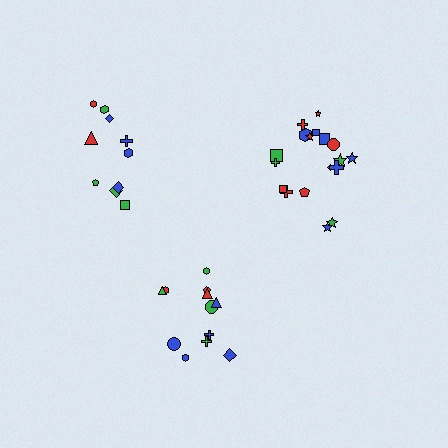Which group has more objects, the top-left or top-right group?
The top-right group.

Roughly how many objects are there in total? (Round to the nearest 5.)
Roughly 40 objects in total.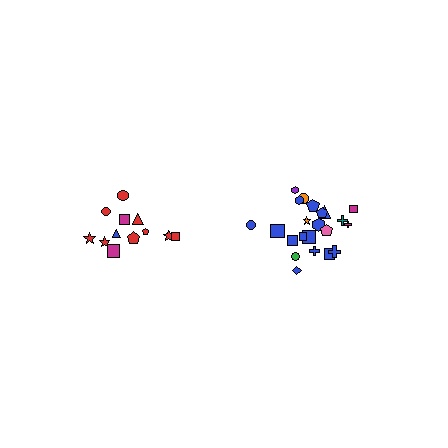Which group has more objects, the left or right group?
The right group.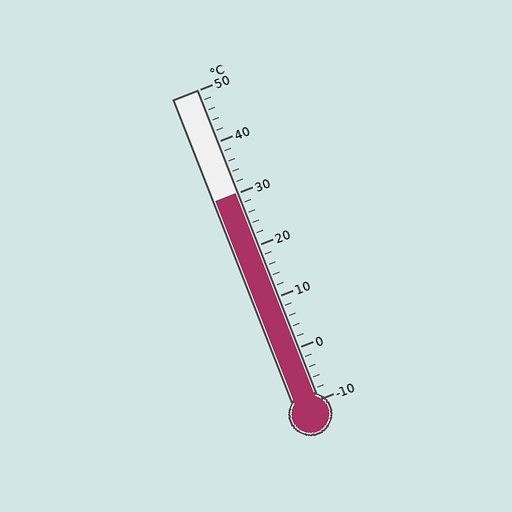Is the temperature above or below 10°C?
The temperature is above 10°C.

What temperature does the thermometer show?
The thermometer shows approximately 30°C.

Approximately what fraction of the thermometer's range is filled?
The thermometer is filled to approximately 65% of its range.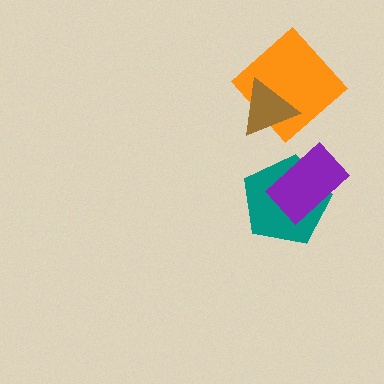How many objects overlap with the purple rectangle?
1 object overlaps with the purple rectangle.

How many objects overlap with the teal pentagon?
1 object overlaps with the teal pentagon.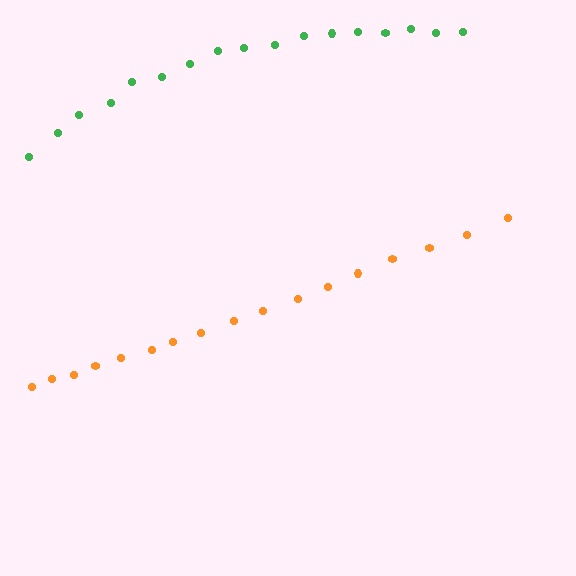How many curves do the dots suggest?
There are 2 distinct paths.